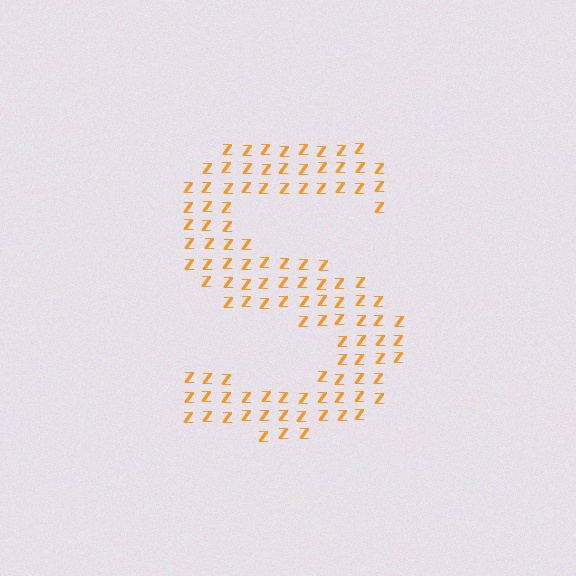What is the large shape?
The large shape is the letter S.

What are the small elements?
The small elements are letter Z's.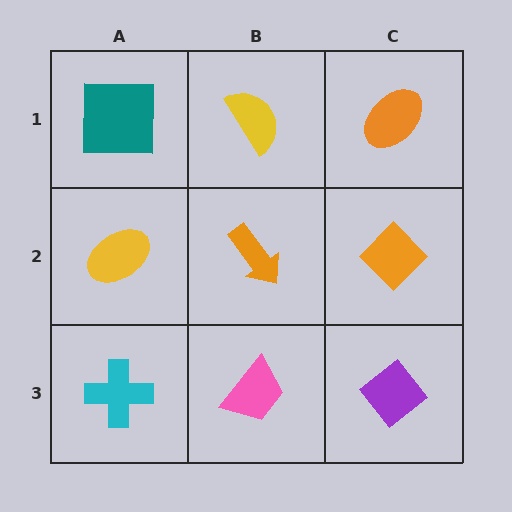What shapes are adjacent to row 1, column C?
An orange diamond (row 2, column C), a yellow semicircle (row 1, column B).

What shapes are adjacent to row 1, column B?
An orange arrow (row 2, column B), a teal square (row 1, column A), an orange ellipse (row 1, column C).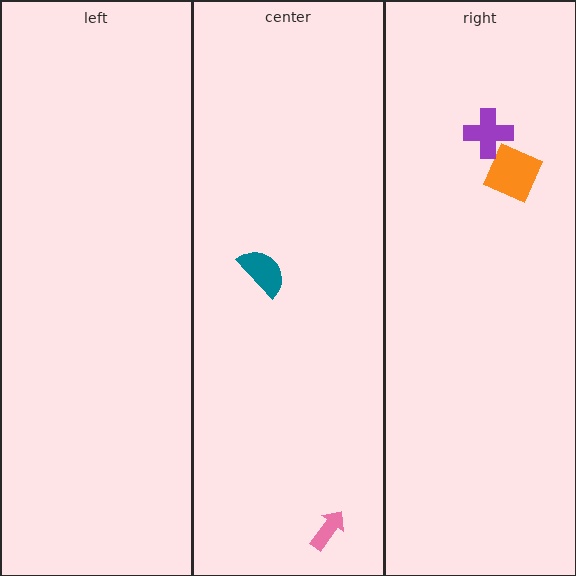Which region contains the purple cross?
The right region.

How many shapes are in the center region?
2.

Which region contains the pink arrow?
The center region.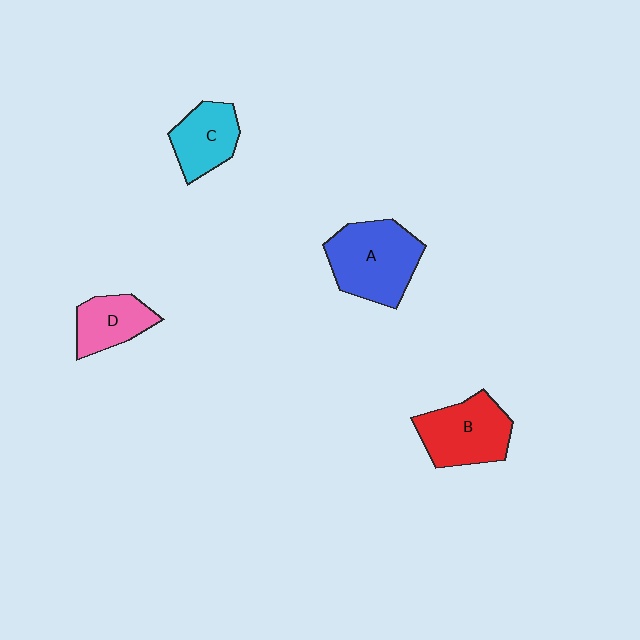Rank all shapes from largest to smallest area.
From largest to smallest: A (blue), B (red), C (cyan), D (pink).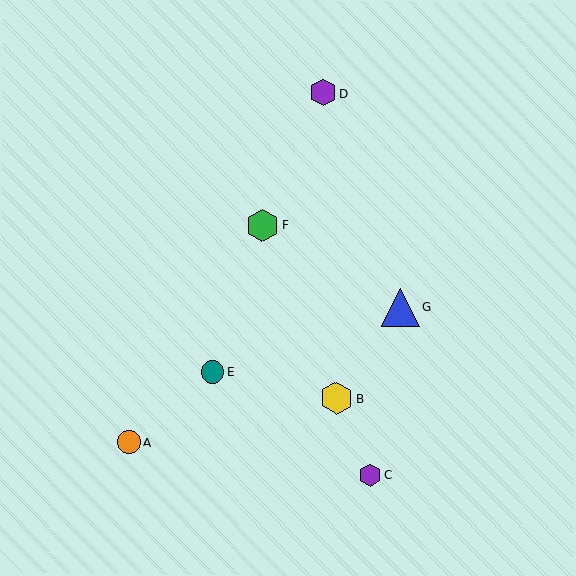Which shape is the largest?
The blue triangle (labeled G) is the largest.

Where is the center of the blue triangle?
The center of the blue triangle is at (400, 308).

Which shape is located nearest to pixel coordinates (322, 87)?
The purple hexagon (labeled D) at (323, 93) is nearest to that location.